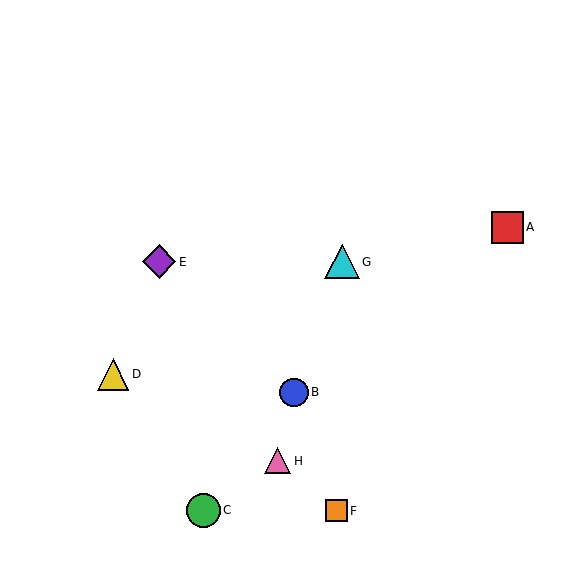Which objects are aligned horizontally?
Objects E, G are aligned horizontally.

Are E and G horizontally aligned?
Yes, both are at y≈262.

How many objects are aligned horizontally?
2 objects (E, G) are aligned horizontally.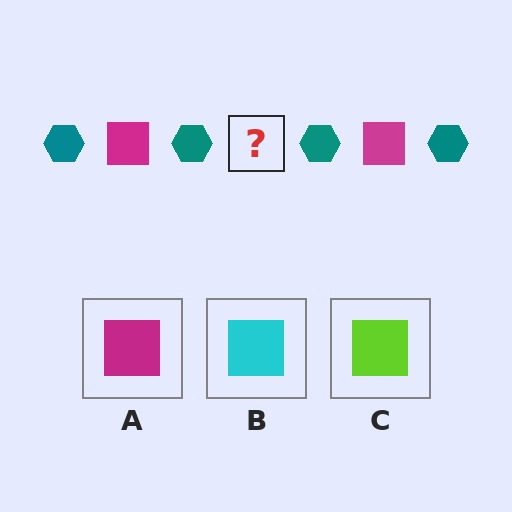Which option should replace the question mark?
Option A.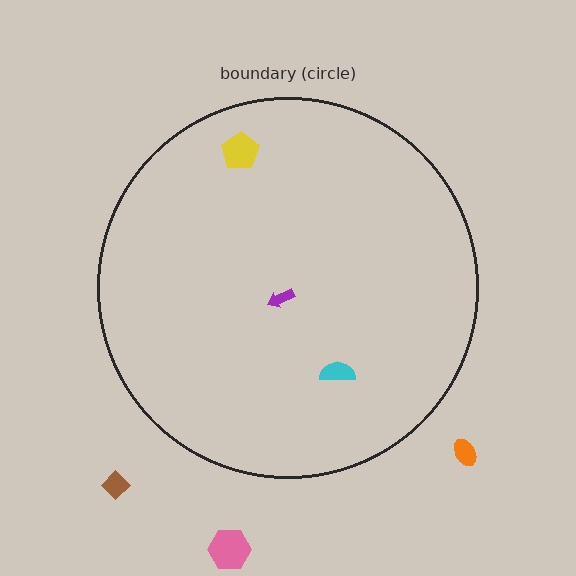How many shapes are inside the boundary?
3 inside, 3 outside.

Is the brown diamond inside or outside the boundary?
Outside.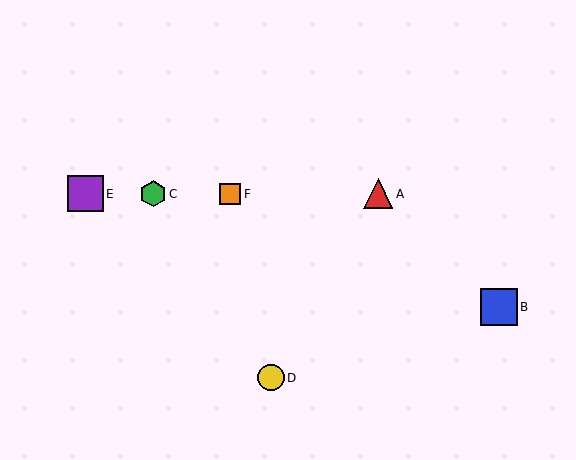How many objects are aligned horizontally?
4 objects (A, C, E, F) are aligned horizontally.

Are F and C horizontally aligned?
Yes, both are at y≈194.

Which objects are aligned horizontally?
Objects A, C, E, F are aligned horizontally.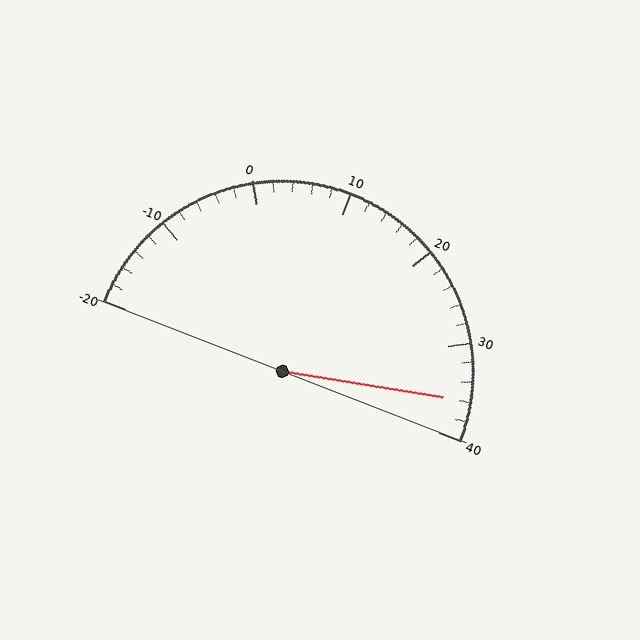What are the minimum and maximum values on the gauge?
The gauge ranges from -20 to 40.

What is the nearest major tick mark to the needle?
The nearest major tick mark is 40.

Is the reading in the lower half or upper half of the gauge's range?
The reading is in the upper half of the range (-20 to 40).